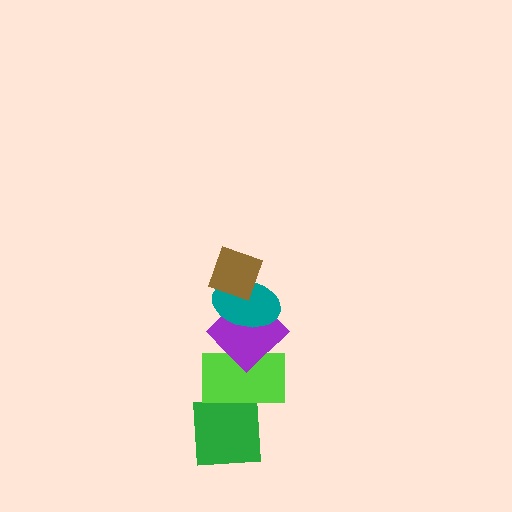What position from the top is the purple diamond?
The purple diamond is 3rd from the top.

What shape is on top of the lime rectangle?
The purple diamond is on top of the lime rectangle.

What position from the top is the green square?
The green square is 5th from the top.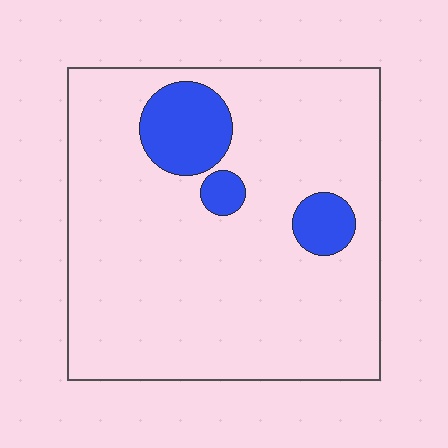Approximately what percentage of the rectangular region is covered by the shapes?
Approximately 10%.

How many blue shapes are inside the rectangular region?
3.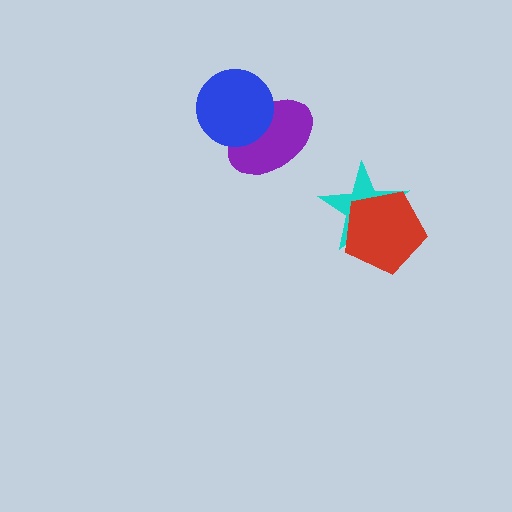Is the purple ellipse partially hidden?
Yes, it is partially covered by another shape.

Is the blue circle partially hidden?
No, no other shape covers it.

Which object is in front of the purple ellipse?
The blue circle is in front of the purple ellipse.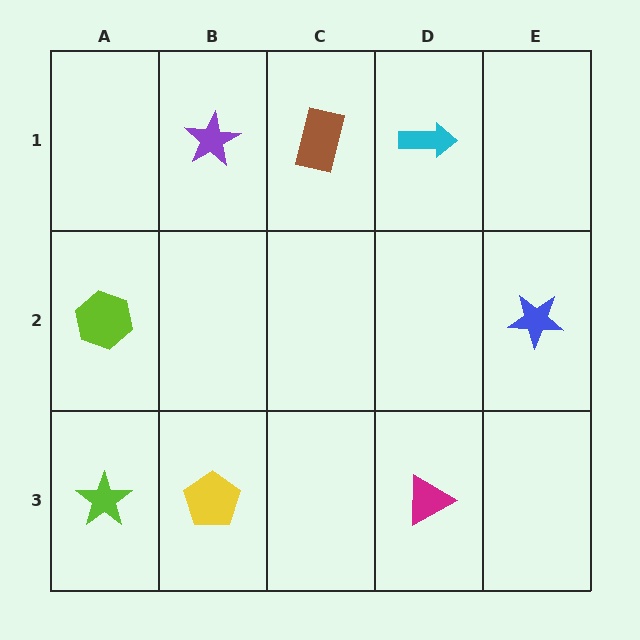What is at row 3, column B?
A yellow pentagon.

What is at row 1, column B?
A purple star.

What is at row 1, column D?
A cyan arrow.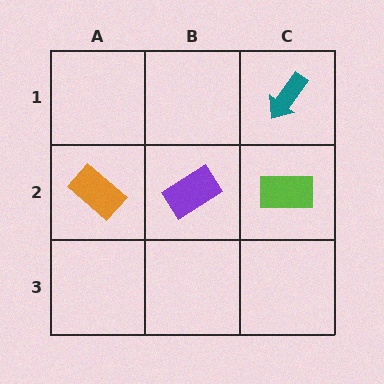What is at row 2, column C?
A lime rectangle.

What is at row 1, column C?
A teal arrow.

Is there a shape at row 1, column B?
No, that cell is empty.